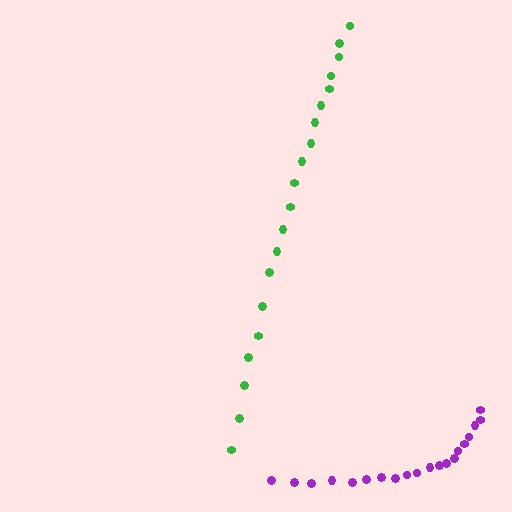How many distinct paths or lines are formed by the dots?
There are 2 distinct paths.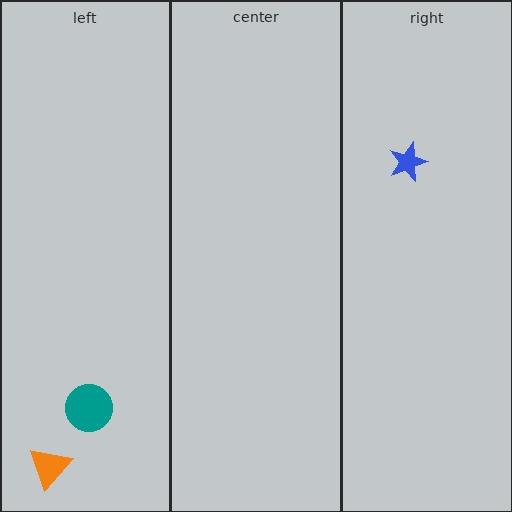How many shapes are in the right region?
1.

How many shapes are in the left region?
2.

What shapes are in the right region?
The blue star.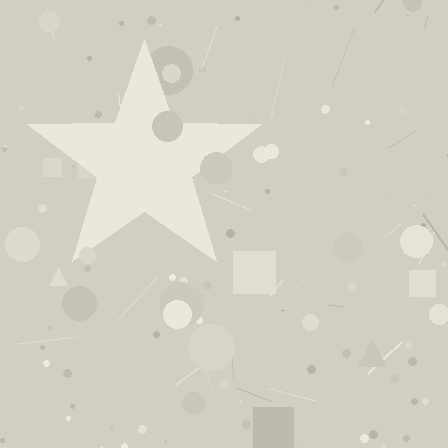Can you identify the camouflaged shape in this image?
The camouflaged shape is a star.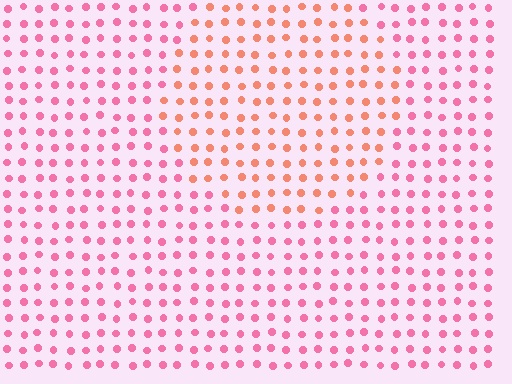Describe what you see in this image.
The image is filled with small pink elements in a uniform arrangement. A circle-shaped region is visible where the elements are tinted to a slightly different hue, forming a subtle color boundary.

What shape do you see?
I see a circle.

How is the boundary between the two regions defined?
The boundary is defined purely by a slight shift in hue (about 36 degrees). Spacing, size, and orientation are identical on both sides.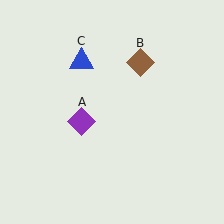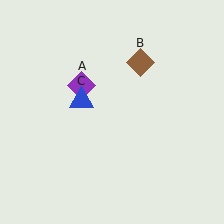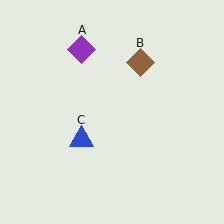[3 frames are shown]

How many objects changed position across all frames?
2 objects changed position: purple diamond (object A), blue triangle (object C).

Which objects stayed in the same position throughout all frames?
Brown diamond (object B) remained stationary.